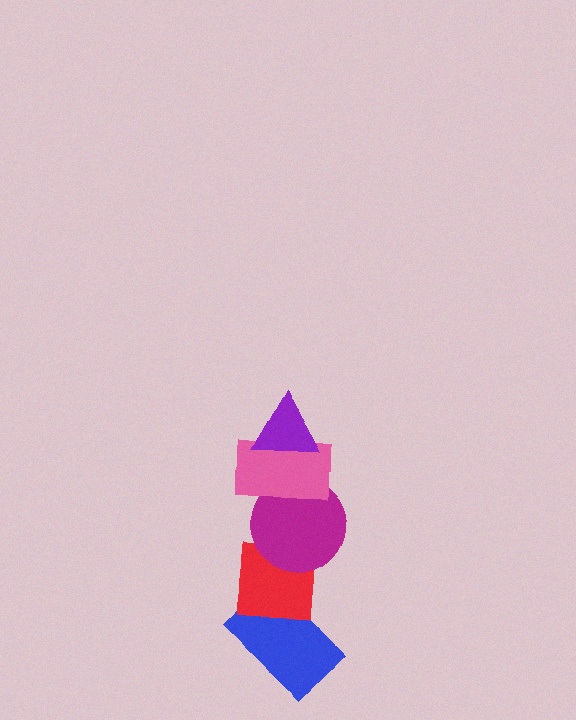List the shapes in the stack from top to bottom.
From top to bottom: the purple triangle, the pink rectangle, the magenta circle, the red square, the blue rectangle.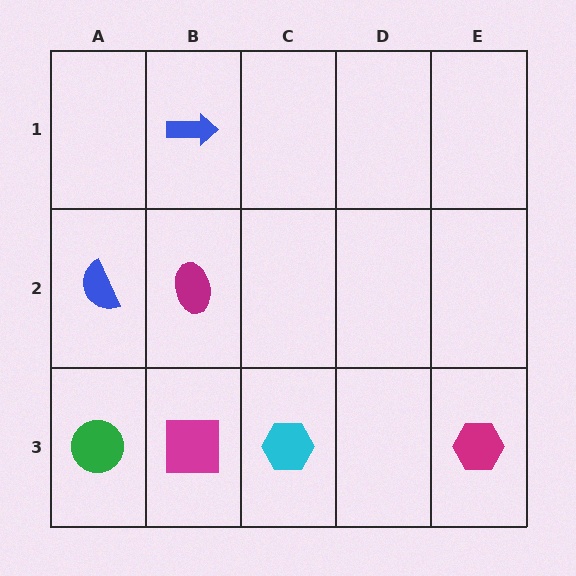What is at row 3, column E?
A magenta hexagon.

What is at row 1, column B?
A blue arrow.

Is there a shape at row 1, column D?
No, that cell is empty.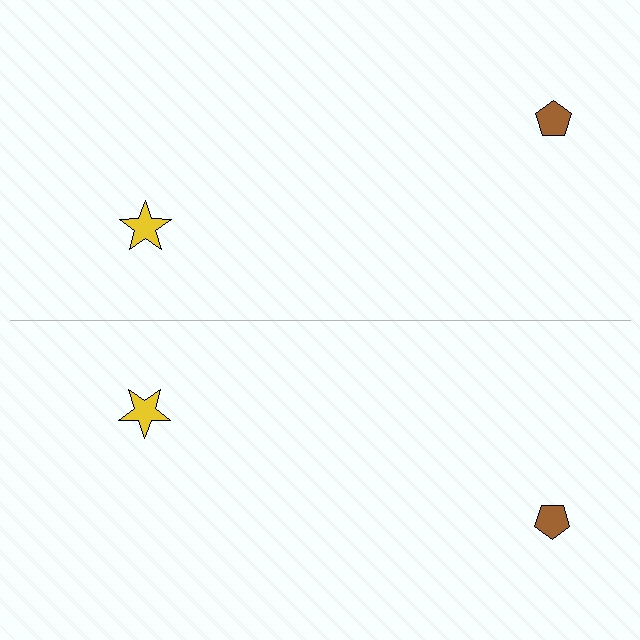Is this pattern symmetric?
Yes, this pattern has bilateral (reflection) symmetry.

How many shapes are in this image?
There are 4 shapes in this image.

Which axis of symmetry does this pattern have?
The pattern has a horizontal axis of symmetry running through the center of the image.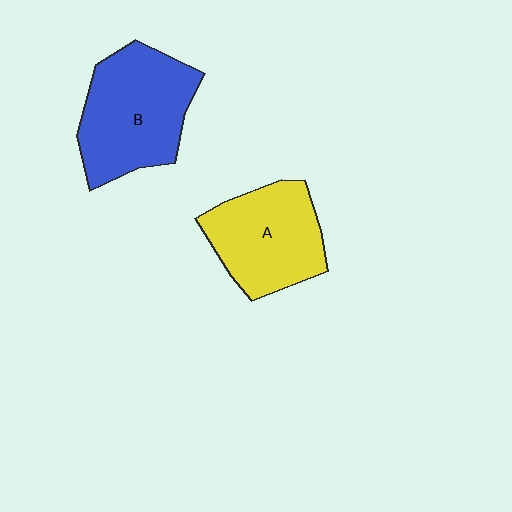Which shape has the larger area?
Shape B (blue).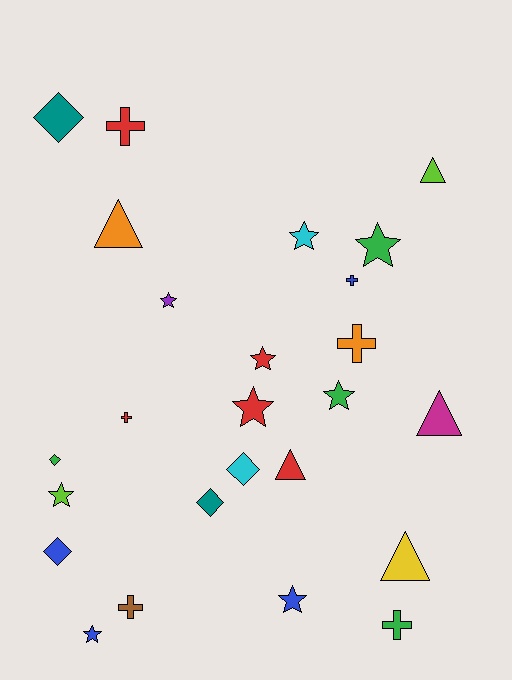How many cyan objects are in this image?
There are 2 cyan objects.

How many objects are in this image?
There are 25 objects.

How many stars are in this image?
There are 9 stars.